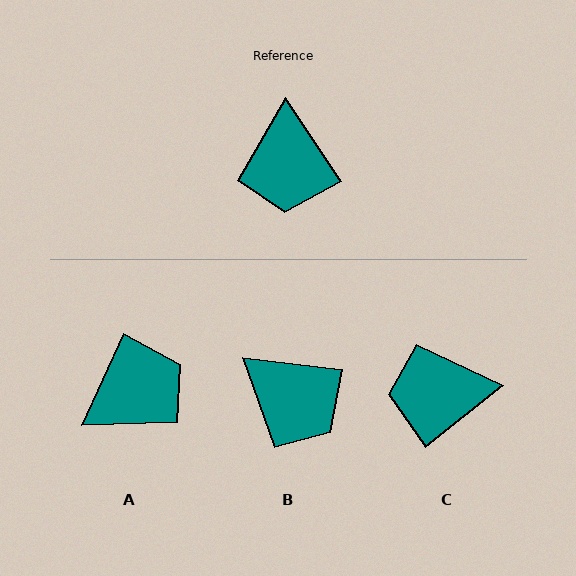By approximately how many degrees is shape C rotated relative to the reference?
Approximately 85 degrees clockwise.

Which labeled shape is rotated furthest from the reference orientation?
A, about 122 degrees away.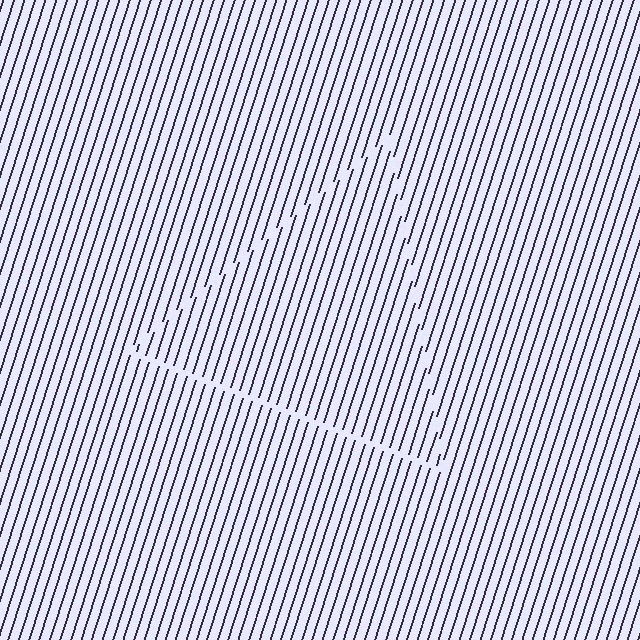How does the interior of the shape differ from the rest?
The interior of the shape contains the same grating, shifted by half a period — the contour is defined by the phase discontinuity where line-ends from the inner and outer gratings abut.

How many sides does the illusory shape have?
3 sides — the line-ends trace a triangle.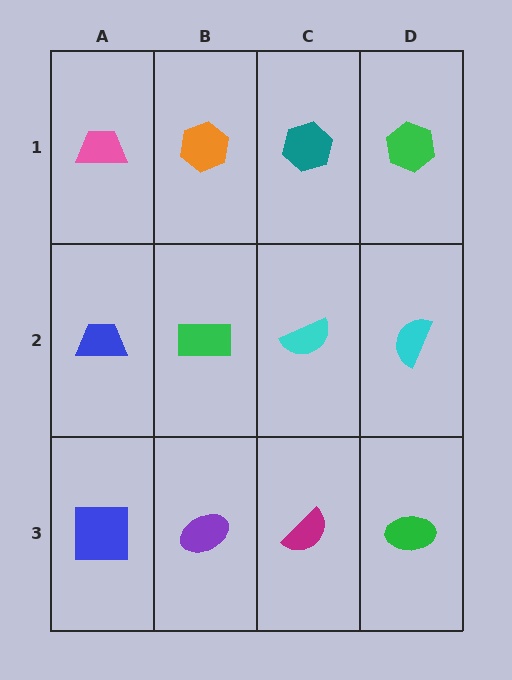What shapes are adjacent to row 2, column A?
A pink trapezoid (row 1, column A), a blue square (row 3, column A), a green rectangle (row 2, column B).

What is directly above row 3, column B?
A green rectangle.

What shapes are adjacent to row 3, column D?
A cyan semicircle (row 2, column D), a magenta semicircle (row 3, column C).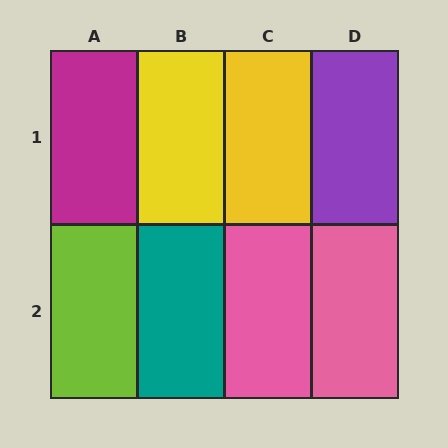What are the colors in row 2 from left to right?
Lime, teal, pink, pink.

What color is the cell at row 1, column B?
Yellow.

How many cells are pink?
2 cells are pink.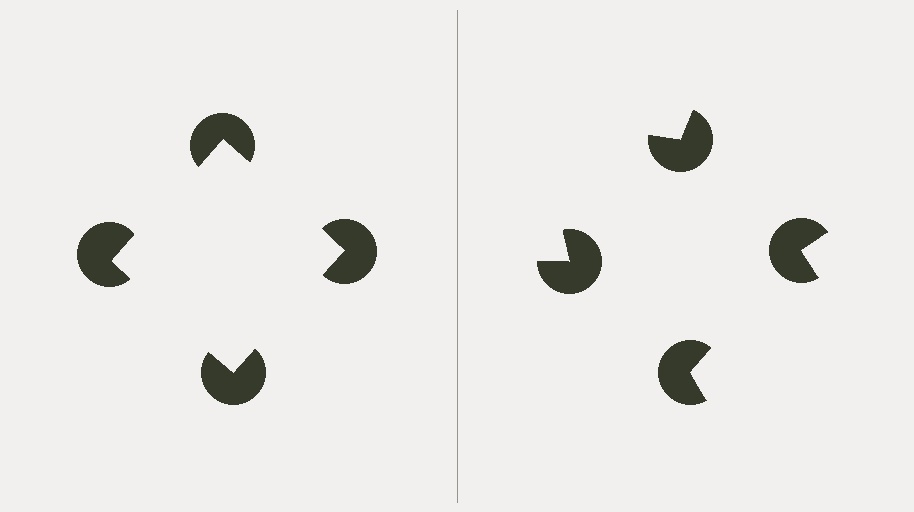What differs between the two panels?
The pac-man discs are positioned identically on both sides; only the wedge orientations differ. On the left they align to a square; on the right they are misaligned.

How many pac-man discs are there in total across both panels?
8 — 4 on each side.